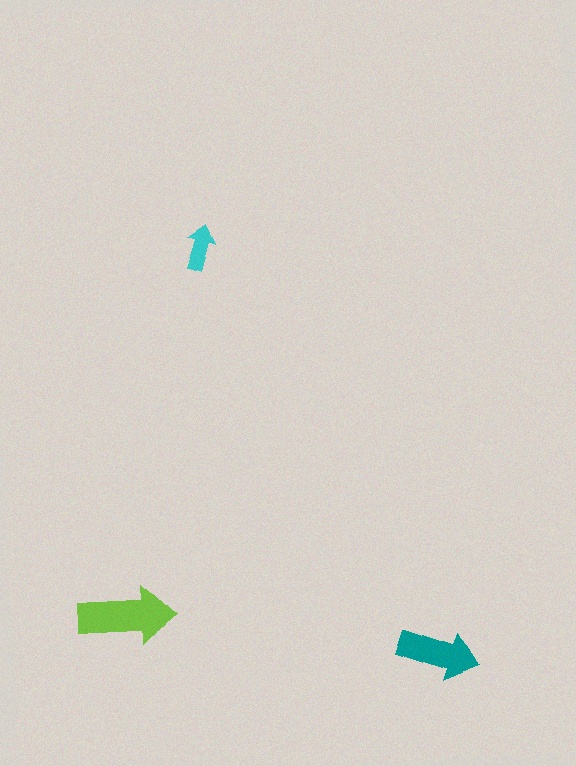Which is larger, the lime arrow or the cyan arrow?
The lime one.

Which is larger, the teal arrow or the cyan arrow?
The teal one.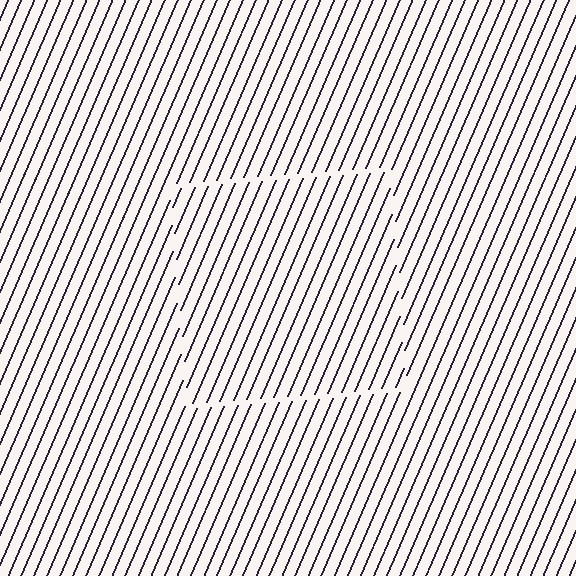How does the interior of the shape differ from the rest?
The interior of the shape contains the same grating, shifted by half a period — the contour is defined by the phase discontinuity where line-ends from the inner and outer gratings abut.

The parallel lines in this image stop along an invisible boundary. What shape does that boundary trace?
An illusory square. The interior of the shape contains the same grating, shifted by half a period — the contour is defined by the phase discontinuity where line-ends from the inner and outer gratings abut.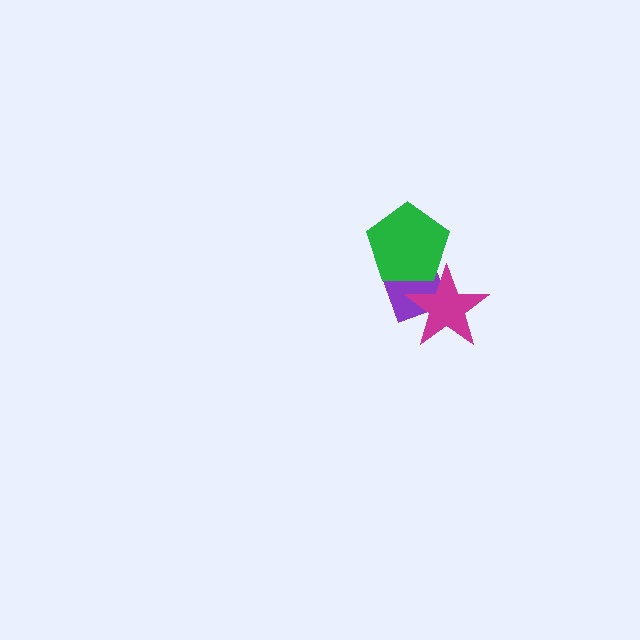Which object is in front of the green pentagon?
The magenta star is in front of the green pentagon.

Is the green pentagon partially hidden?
Yes, it is partially covered by another shape.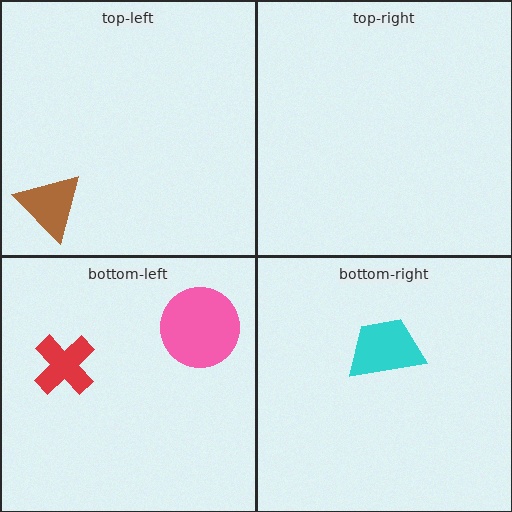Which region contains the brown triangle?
The top-left region.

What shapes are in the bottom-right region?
The cyan trapezoid.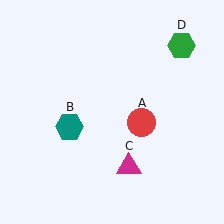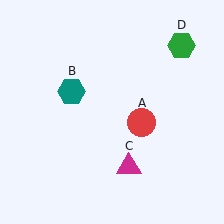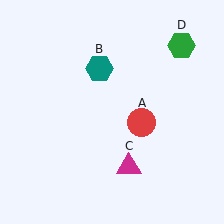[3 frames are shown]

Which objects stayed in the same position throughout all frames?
Red circle (object A) and magenta triangle (object C) and green hexagon (object D) remained stationary.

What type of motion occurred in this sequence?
The teal hexagon (object B) rotated clockwise around the center of the scene.